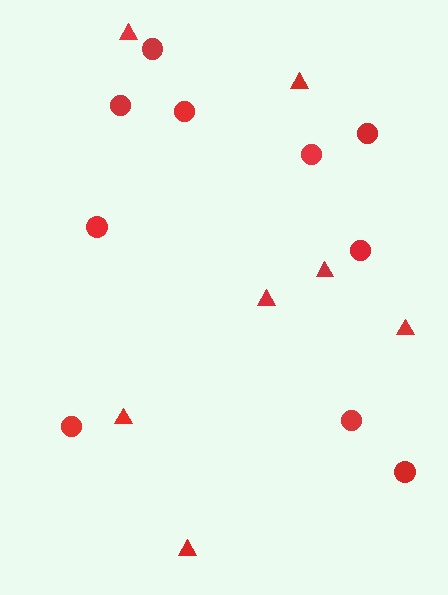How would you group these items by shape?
There are 2 groups: one group of triangles (7) and one group of circles (10).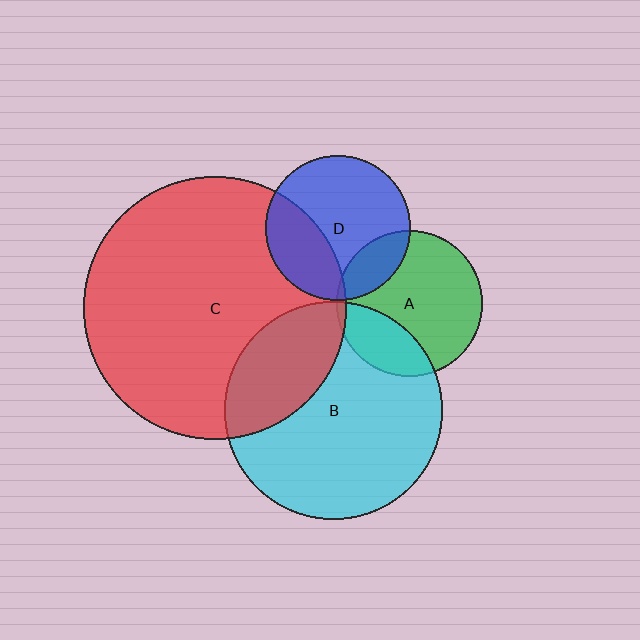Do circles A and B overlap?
Yes.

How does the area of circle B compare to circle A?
Approximately 2.2 times.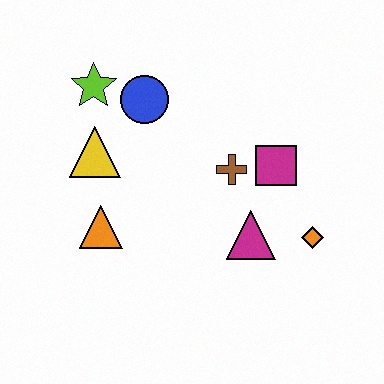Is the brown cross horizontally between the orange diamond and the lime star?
Yes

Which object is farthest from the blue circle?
The orange diamond is farthest from the blue circle.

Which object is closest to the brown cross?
The magenta square is closest to the brown cross.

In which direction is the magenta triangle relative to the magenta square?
The magenta triangle is below the magenta square.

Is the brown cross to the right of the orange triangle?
Yes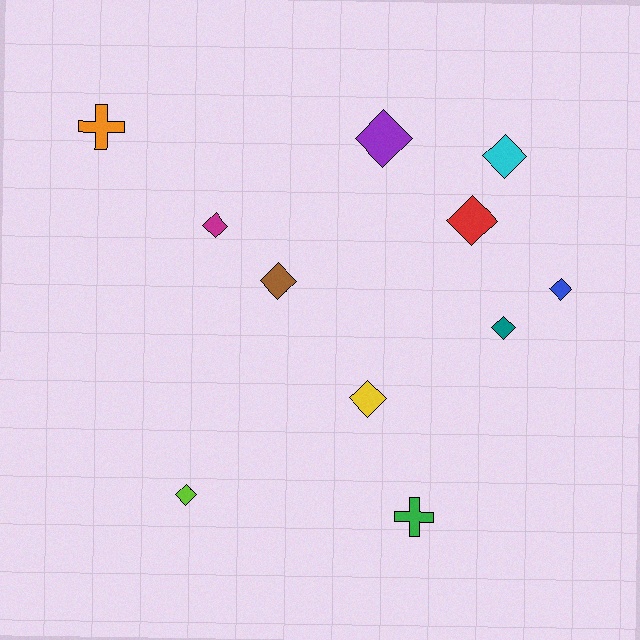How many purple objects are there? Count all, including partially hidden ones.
There is 1 purple object.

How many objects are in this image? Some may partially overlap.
There are 11 objects.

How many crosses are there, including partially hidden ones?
There are 2 crosses.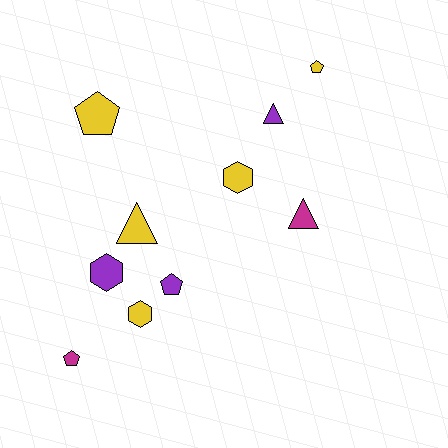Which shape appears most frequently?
Pentagon, with 4 objects.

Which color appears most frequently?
Yellow, with 5 objects.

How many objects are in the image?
There are 10 objects.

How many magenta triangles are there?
There is 1 magenta triangle.